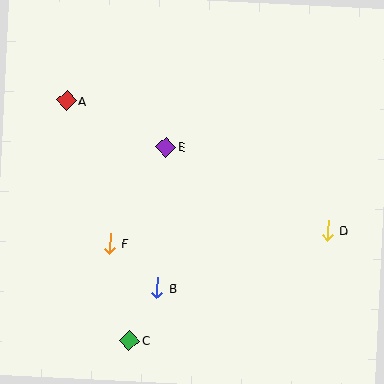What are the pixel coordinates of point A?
Point A is at (66, 100).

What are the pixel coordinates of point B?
Point B is at (157, 288).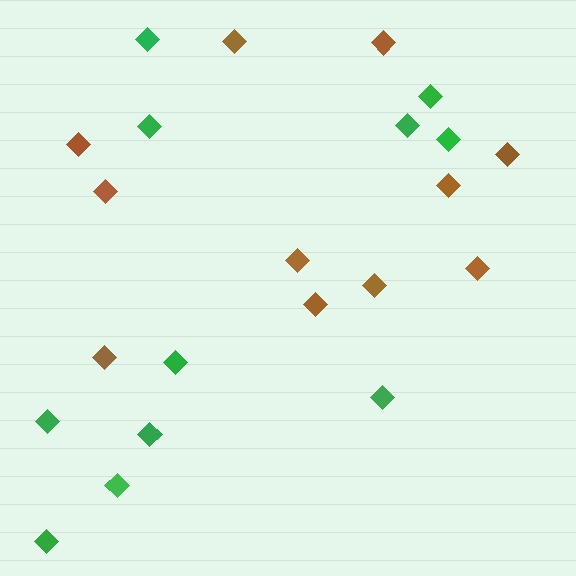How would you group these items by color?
There are 2 groups: one group of brown diamonds (11) and one group of green diamonds (11).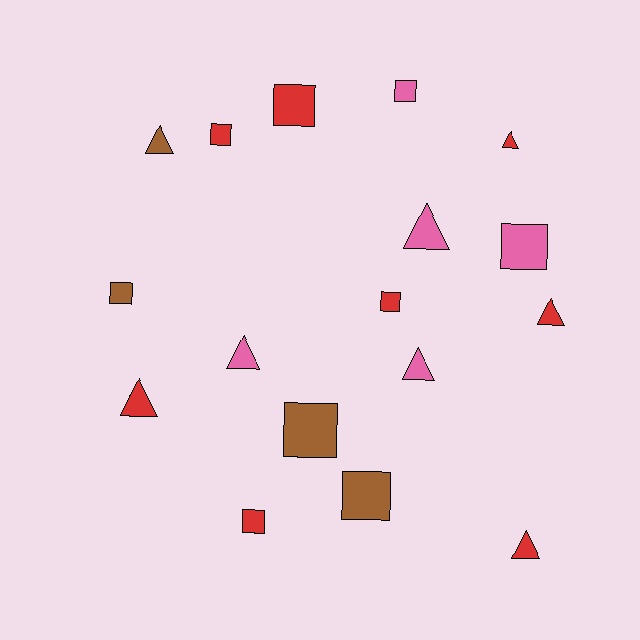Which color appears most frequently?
Red, with 8 objects.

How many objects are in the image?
There are 17 objects.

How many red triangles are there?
There are 4 red triangles.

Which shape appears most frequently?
Square, with 9 objects.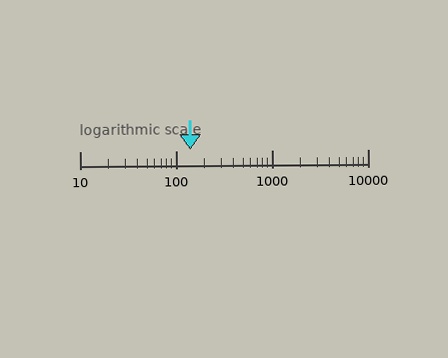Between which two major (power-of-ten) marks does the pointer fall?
The pointer is between 100 and 1000.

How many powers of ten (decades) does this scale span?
The scale spans 3 decades, from 10 to 10000.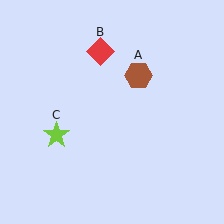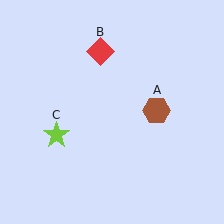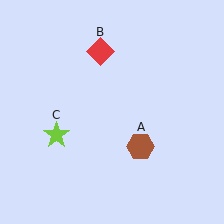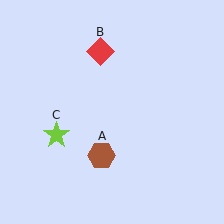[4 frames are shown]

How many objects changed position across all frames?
1 object changed position: brown hexagon (object A).